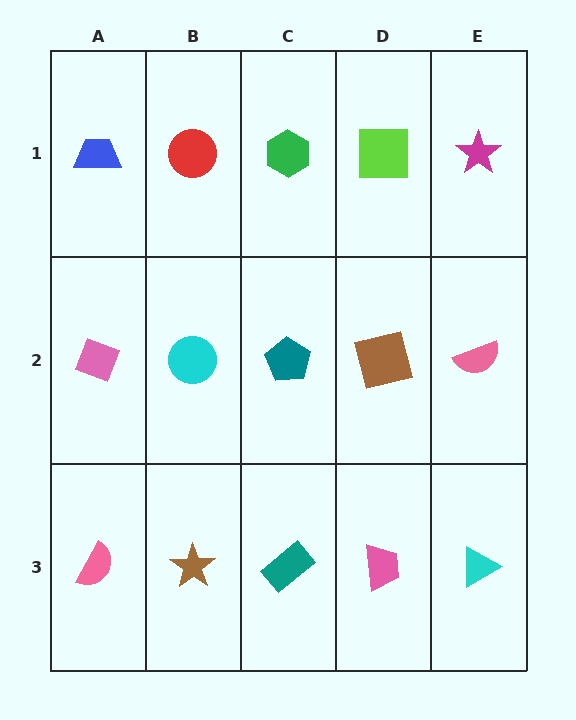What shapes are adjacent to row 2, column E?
A magenta star (row 1, column E), a cyan triangle (row 3, column E), a brown square (row 2, column D).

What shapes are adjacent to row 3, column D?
A brown square (row 2, column D), a teal rectangle (row 3, column C), a cyan triangle (row 3, column E).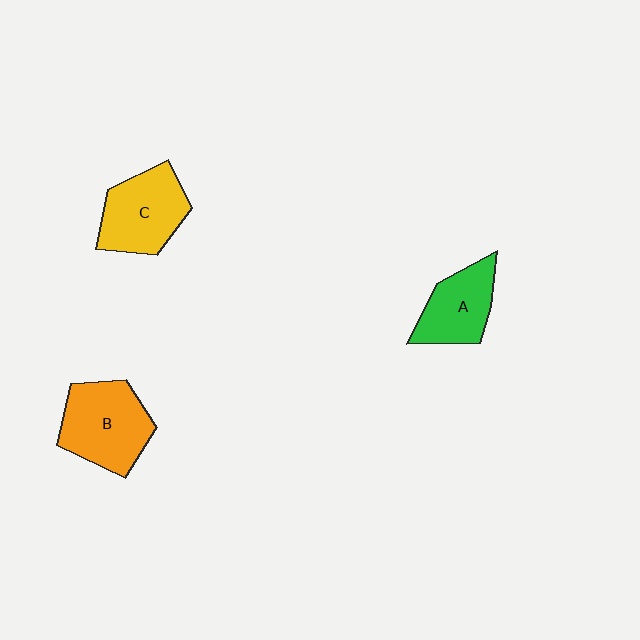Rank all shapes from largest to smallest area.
From largest to smallest: B (orange), C (yellow), A (green).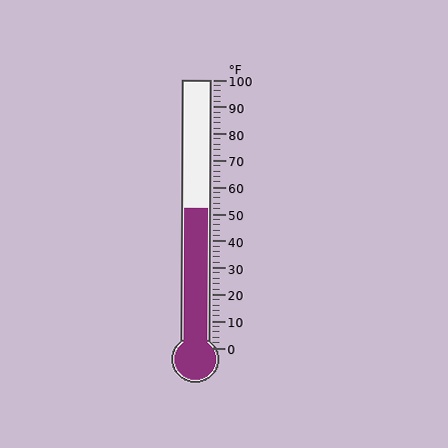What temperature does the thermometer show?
The thermometer shows approximately 52°F.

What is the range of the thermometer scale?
The thermometer scale ranges from 0°F to 100°F.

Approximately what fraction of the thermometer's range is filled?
The thermometer is filled to approximately 50% of its range.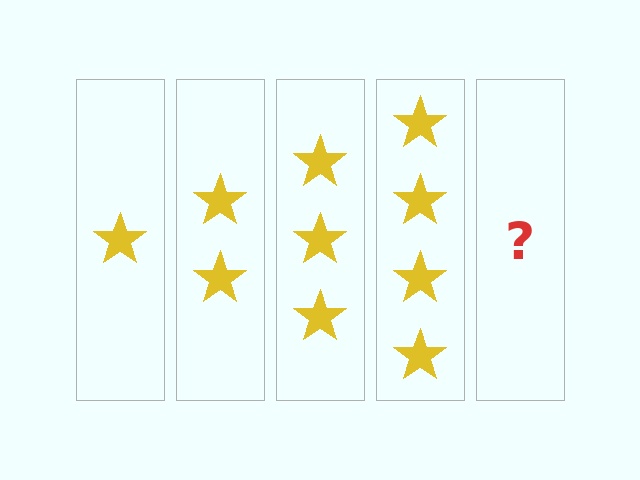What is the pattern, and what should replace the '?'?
The pattern is that each step adds one more star. The '?' should be 5 stars.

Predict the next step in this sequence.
The next step is 5 stars.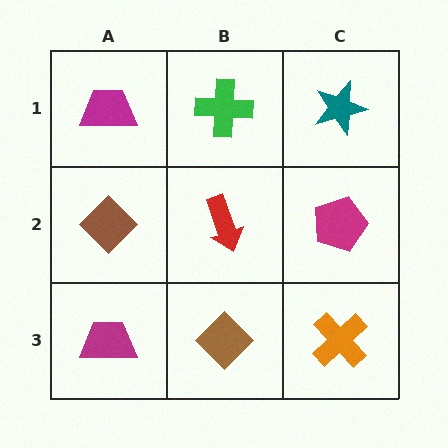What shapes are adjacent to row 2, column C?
A teal star (row 1, column C), an orange cross (row 3, column C), a red arrow (row 2, column B).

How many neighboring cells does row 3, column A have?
2.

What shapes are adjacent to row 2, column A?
A magenta trapezoid (row 1, column A), a magenta trapezoid (row 3, column A), a red arrow (row 2, column B).